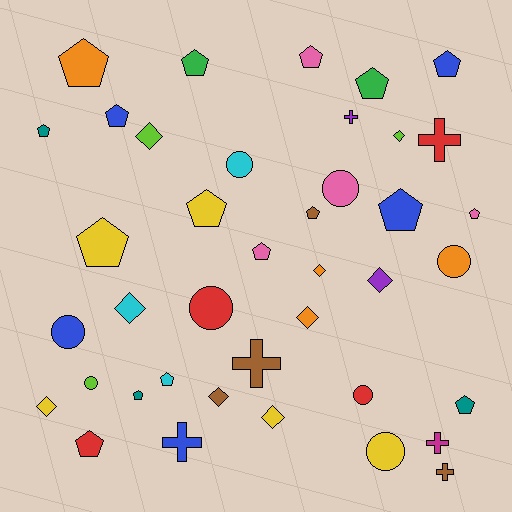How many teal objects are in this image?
There are 3 teal objects.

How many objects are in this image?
There are 40 objects.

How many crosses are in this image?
There are 6 crosses.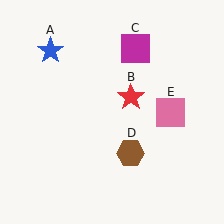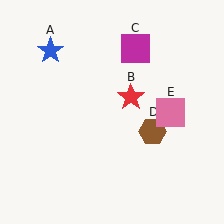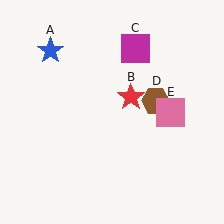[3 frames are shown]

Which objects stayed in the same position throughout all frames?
Blue star (object A) and red star (object B) and magenta square (object C) and pink square (object E) remained stationary.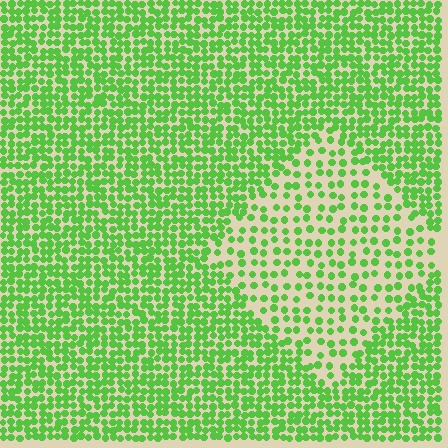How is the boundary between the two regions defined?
The boundary is defined by a change in element density (approximately 2.1x ratio). All elements are the same color, size, and shape.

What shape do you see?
I see a diamond.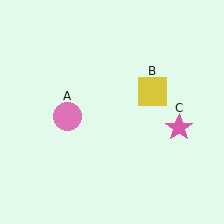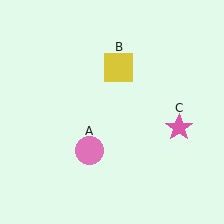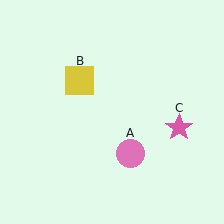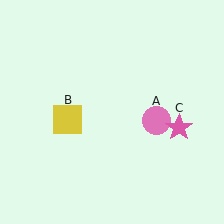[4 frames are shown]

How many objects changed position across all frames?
2 objects changed position: pink circle (object A), yellow square (object B).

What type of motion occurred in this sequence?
The pink circle (object A), yellow square (object B) rotated counterclockwise around the center of the scene.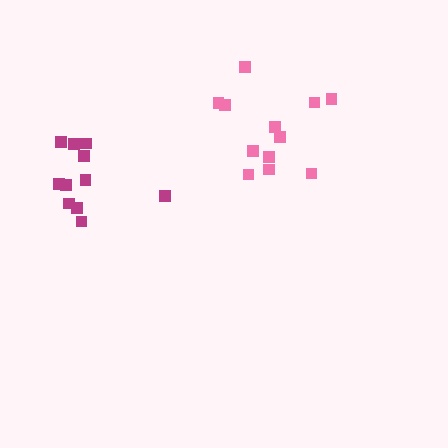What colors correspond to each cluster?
The clusters are colored: magenta, pink.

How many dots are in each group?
Group 1: 11 dots, Group 2: 12 dots (23 total).